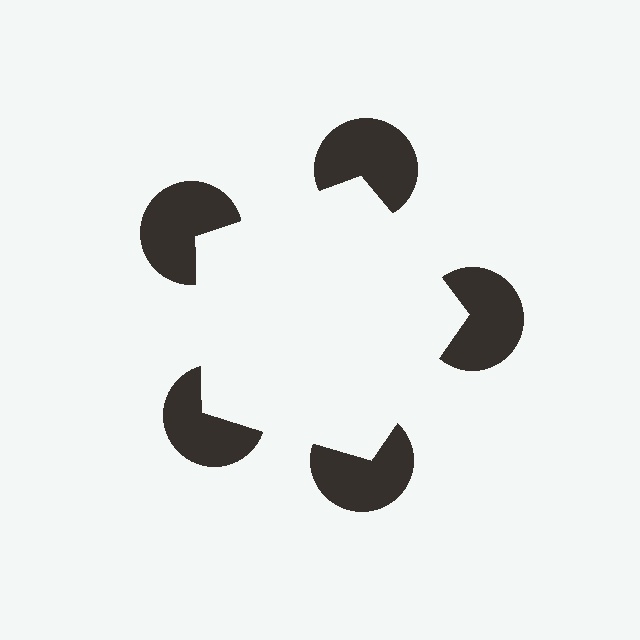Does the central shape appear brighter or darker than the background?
It typically appears slightly brighter than the background, even though no actual brightness change is drawn.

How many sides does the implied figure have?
5 sides.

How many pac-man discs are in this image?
There are 5 — one at each vertex of the illusory pentagon.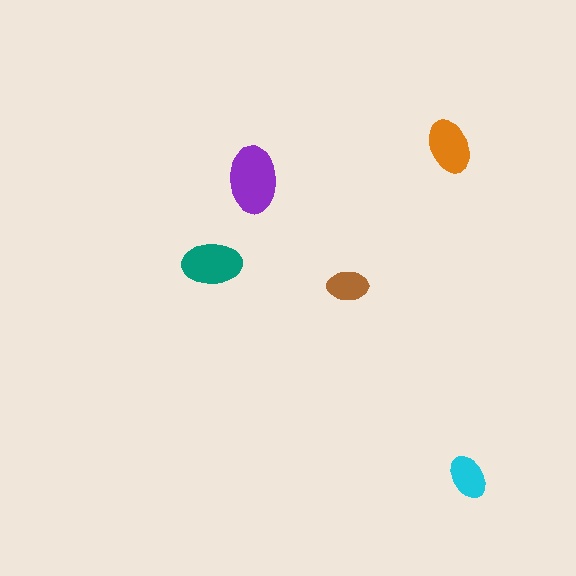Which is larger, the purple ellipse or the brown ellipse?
The purple one.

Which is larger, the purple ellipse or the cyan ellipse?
The purple one.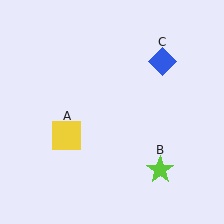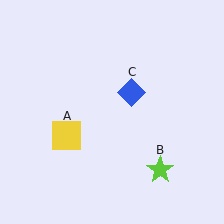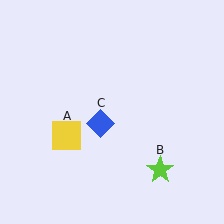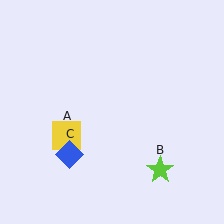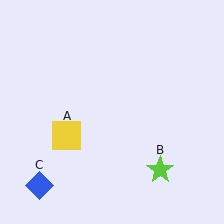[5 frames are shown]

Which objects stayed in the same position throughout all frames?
Yellow square (object A) and lime star (object B) remained stationary.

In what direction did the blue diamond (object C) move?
The blue diamond (object C) moved down and to the left.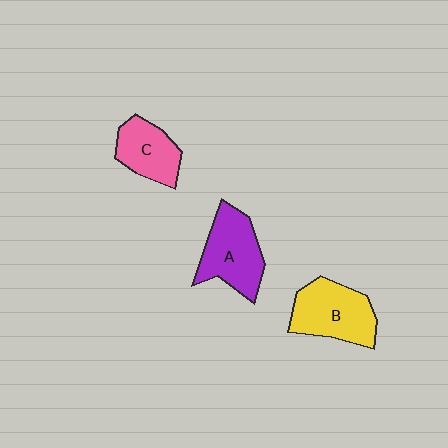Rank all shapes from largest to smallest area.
From largest to smallest: B (yellow), A (purple), C (pink).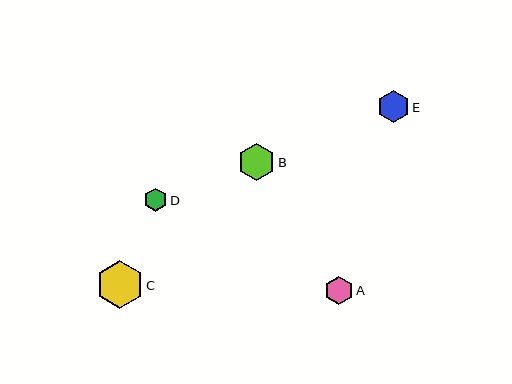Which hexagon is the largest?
Hexagon C is the largest with a size of approximately 47 pixels.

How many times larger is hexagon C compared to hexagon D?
Hexagon C is approximately 2.0 times the size of hexagon D.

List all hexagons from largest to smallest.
From largest to smallest: C, B, E, A, D.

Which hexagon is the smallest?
Hexagon D is the smallest with a size of approximately 23 pixels.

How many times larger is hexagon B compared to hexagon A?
Hexagon B is approximately 1.3 times the size of hexagon A.